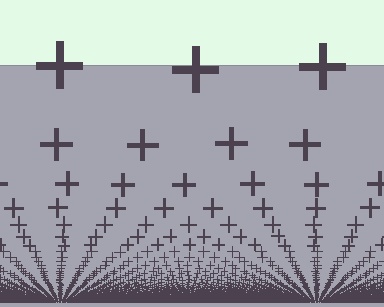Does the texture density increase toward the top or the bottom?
Density increases toward the bottom.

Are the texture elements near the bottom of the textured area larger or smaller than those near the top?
Smaller. The gradient is inverted — elements near the bottom are smaller and denser.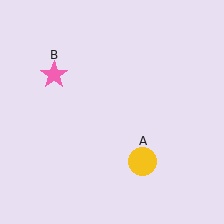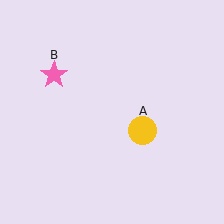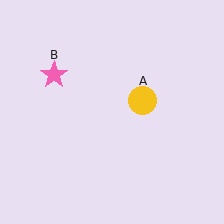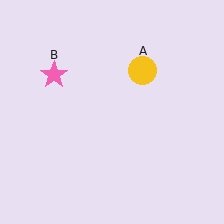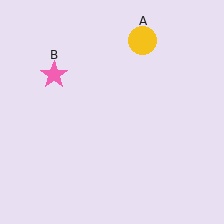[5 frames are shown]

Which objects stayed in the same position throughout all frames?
Pink star (object B) remained stationary.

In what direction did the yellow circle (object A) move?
The yellow circle (object A) moved up.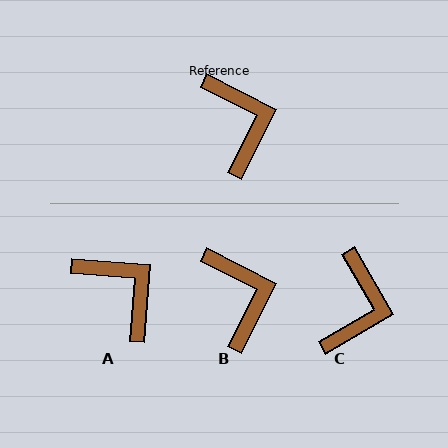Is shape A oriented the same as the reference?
No, it is off by about 23 degrees.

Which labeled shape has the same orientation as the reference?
B.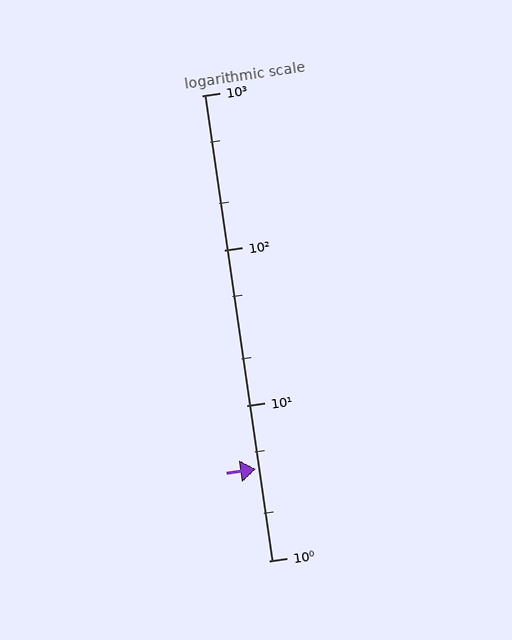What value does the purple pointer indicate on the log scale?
The pointer indicates approximately 3.9.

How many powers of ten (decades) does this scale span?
The scale spans 3 decades, from 1 to 1000.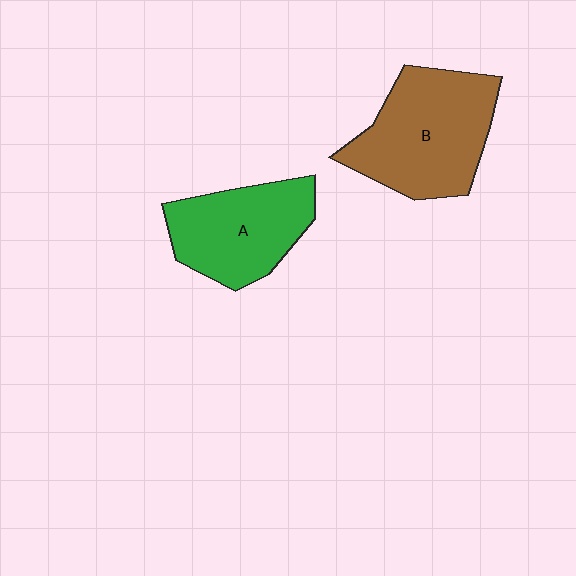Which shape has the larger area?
Shape B (brown).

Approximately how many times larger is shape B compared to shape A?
Approximately 1.2 times.